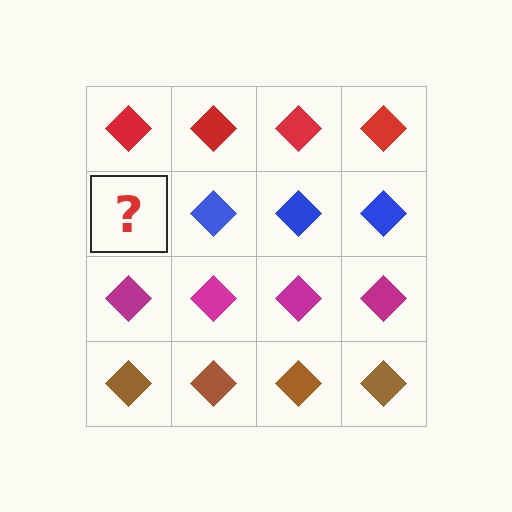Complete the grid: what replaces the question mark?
The question mark should be replaced with a blue diamond.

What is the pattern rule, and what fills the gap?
The rule is that each row has a consistent color. The gap should be filled with a blue diamond.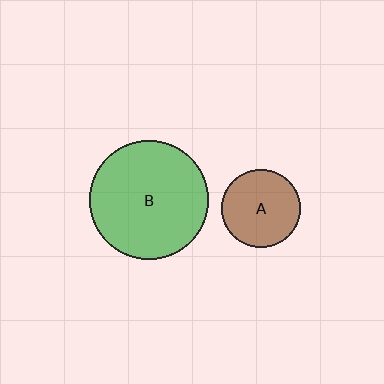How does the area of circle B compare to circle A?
Approximately 2.3 times.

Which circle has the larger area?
Circle B (green).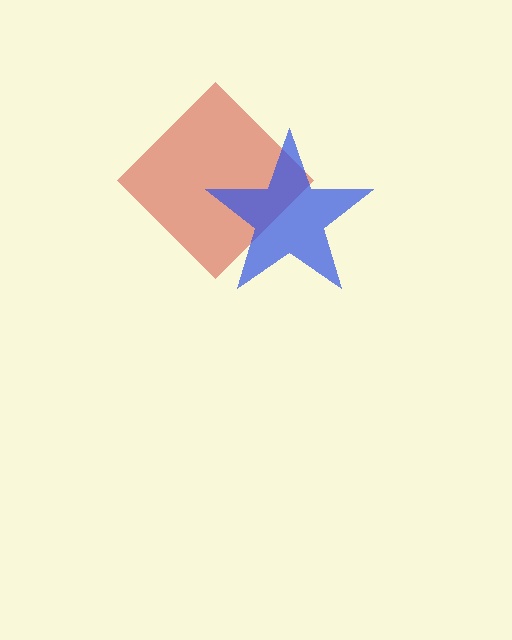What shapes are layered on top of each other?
The layered shapes are: a red diamond, a blue star.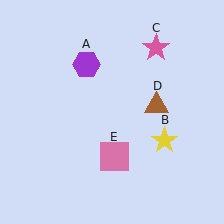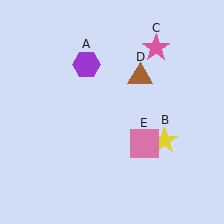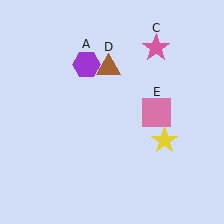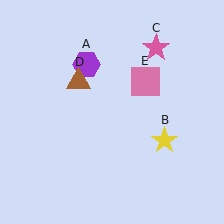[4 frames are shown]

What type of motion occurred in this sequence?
The brown triangle (object D), pink square (object E) rotated counterclockwise around the center of the scene.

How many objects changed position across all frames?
2 objects changed position: brown triangle (object D), pink square (object E).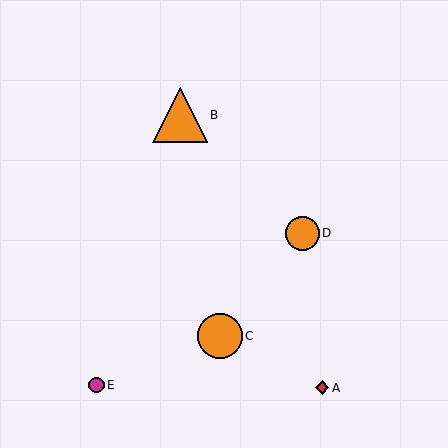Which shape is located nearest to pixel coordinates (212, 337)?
The orange circle (labeled C) at (220, 336) is nearest to that location.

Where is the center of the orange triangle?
The center of the orange triangle is at (180, 115).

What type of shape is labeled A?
Shape A is a red diamond.